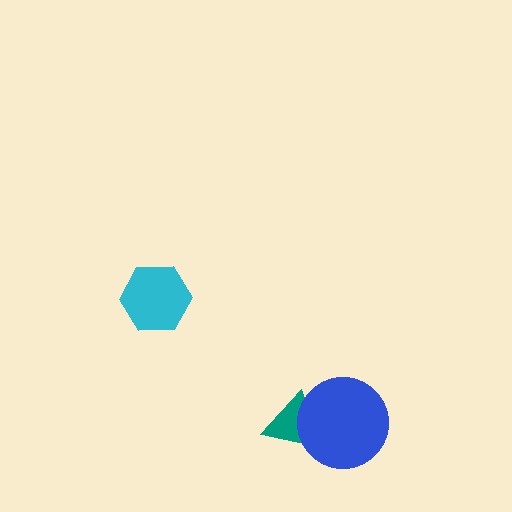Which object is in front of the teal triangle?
The blue circle is in front of the teal triangle.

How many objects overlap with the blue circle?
1 object overlaps with the blue circle.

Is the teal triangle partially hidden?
Yes, it is partially covered by another shape.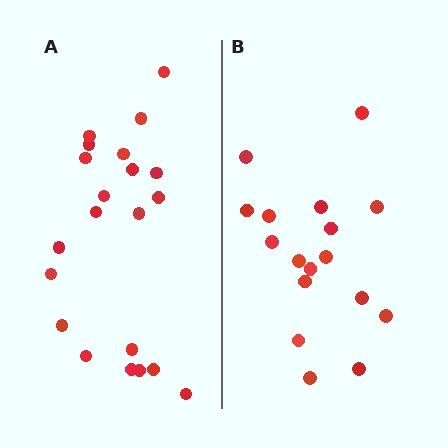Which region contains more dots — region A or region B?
Region A (the left region) has more dots.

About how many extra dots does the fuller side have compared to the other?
Region A has about 4 more dots than region B.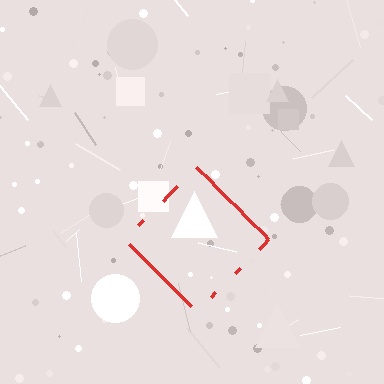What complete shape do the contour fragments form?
The contour fragments form a diamond.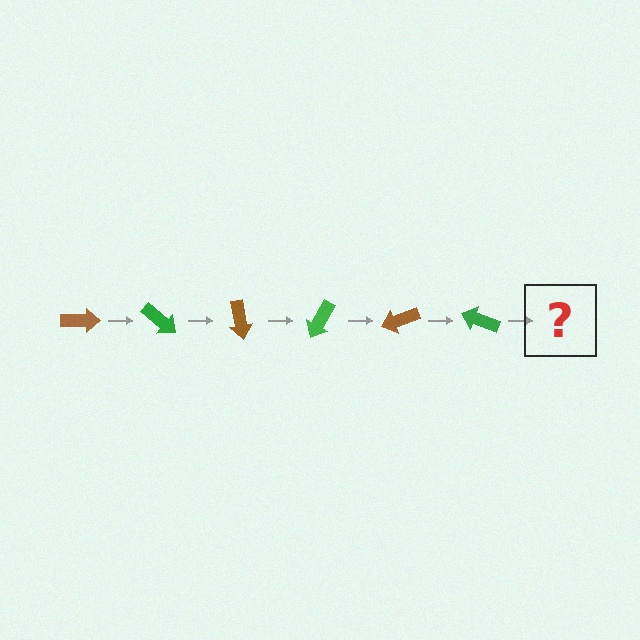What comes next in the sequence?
The next element should be a brown arrow, rotated 240 degrees from the start.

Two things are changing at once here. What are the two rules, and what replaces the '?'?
The two rules are that it rotates 40 degrees each step and the color cycles through brown and green. The '?' should be a brown arrow, rotated 240 degrees from the start.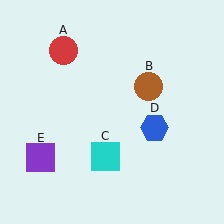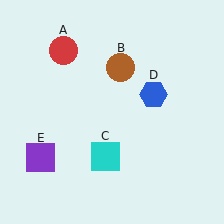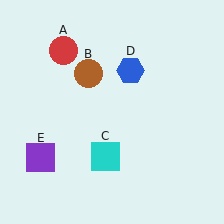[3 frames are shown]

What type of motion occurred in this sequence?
The brown circle (object B), blue hexagon (object D) rotated counterclockwise around the center of the scene.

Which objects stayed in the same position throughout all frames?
Red circle (object A) and cyan square (object C) and purple square (object E) remained stationary.